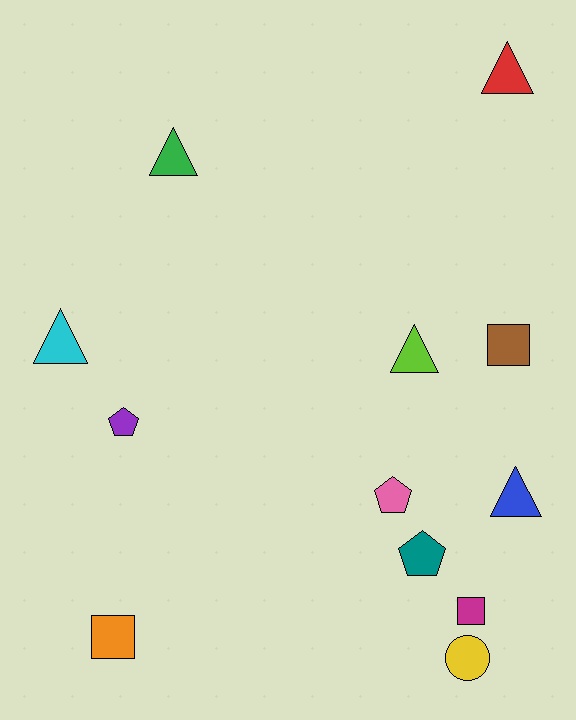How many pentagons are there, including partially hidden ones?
There are 3 pentagons.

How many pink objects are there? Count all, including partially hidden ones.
There is 1 pink object.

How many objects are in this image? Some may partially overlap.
There are 12 objects.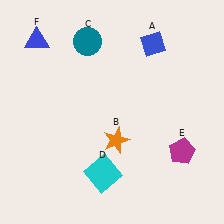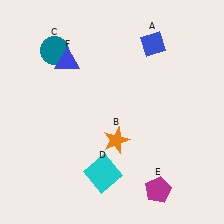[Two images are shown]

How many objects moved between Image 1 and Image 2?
3 objects moved between the two images.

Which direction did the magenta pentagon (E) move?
The magenta pentagon (E) moved down.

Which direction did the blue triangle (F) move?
The blue triangle (F) moved right.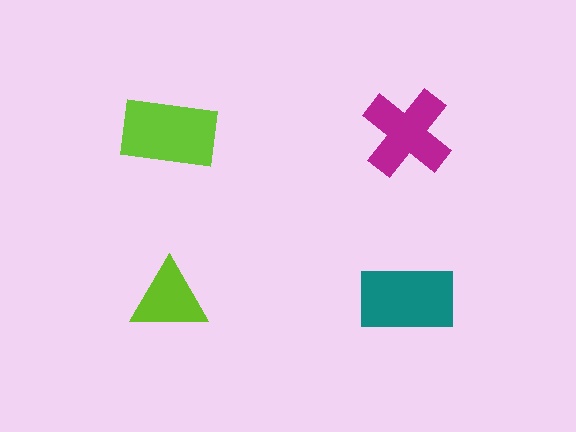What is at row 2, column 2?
A teal rectangle.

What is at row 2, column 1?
A lime triangle.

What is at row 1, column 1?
A lime rectangle.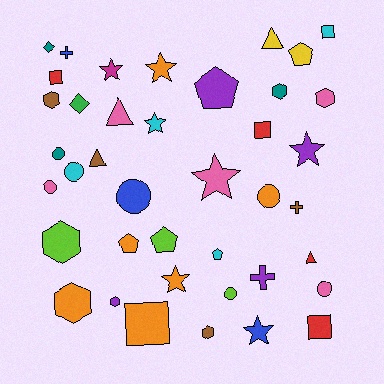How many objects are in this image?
There are 40 objects.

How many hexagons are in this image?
There are 7 hexagons.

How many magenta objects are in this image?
There is 1 magenta object.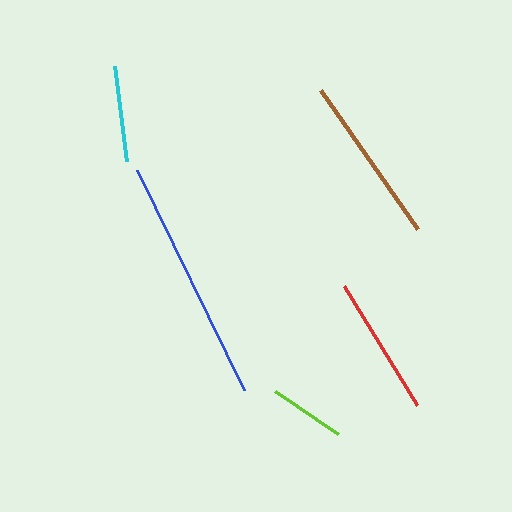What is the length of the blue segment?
The blue segment is approximately 245 pixels long.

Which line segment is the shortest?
The lime line is the shortest at approximately 76 pixels.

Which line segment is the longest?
The blue line is the longest at approximately 245 pixels.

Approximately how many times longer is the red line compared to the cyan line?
The red line is approximately 1.5 times the length of the cyan line.